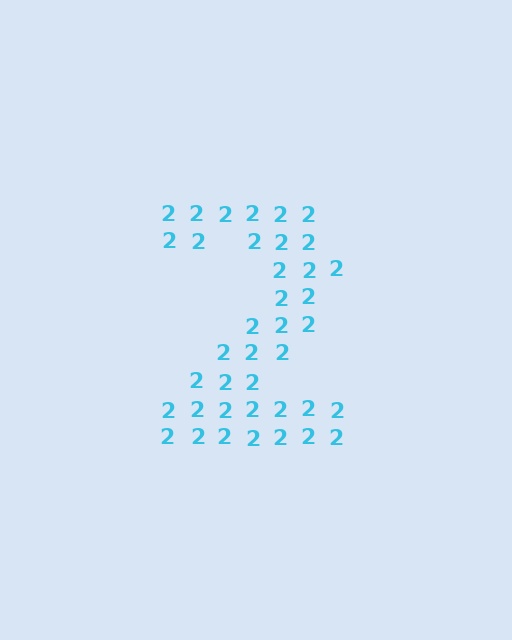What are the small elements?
The small elements are digit 2's.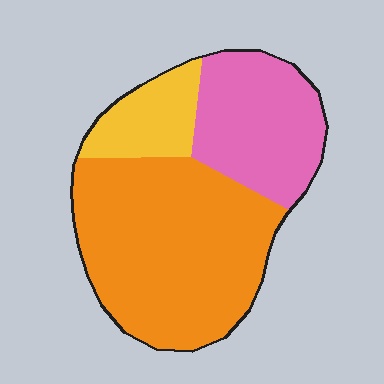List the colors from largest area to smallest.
From largest to smallest: orange, pink, yellow.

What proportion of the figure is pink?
Pink covers roughly 30% of the figure.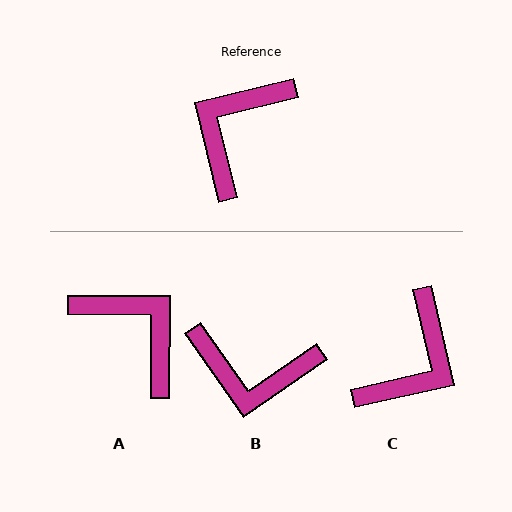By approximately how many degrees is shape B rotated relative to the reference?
Approximately 111 degrees counter-clockwise.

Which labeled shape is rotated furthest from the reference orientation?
C, about 179 degrees away.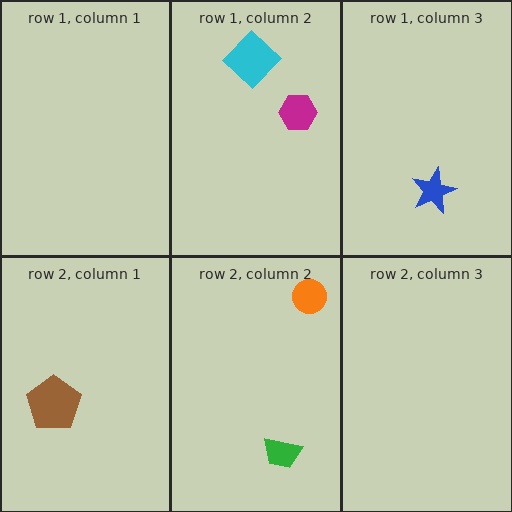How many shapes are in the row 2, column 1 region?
1.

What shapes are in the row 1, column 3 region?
The blue star.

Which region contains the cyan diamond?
The row 1, column 2 region.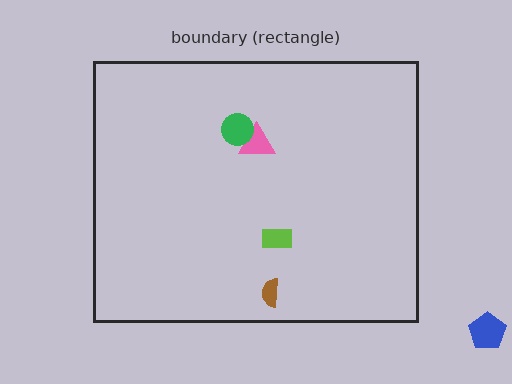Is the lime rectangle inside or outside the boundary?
Inside.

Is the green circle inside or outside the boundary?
Inside.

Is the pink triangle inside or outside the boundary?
Inside.